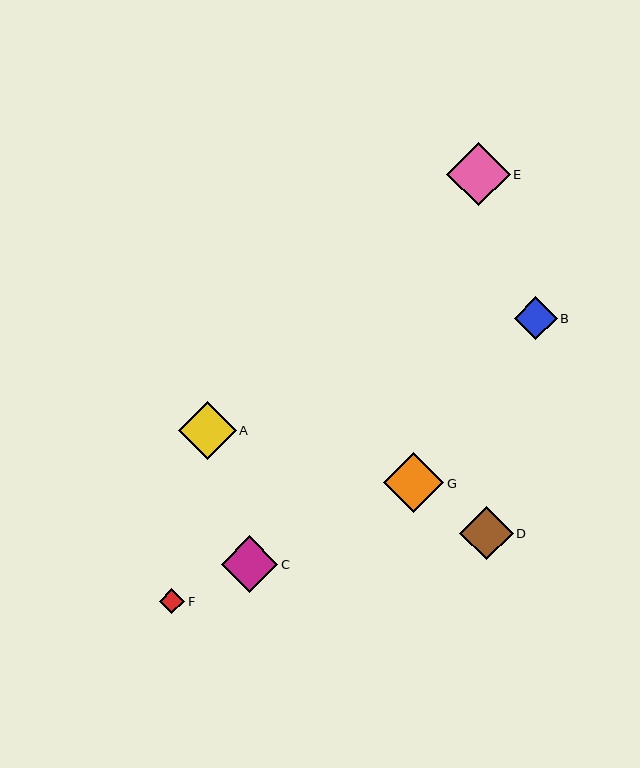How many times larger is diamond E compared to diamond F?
Diamond E is approximately 2.5 times the size of diamond F.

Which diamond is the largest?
Diamond E is the largest with a size of approximately 63 pixels.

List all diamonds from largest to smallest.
From largest to smallest: E, G, A, C, D, B, F.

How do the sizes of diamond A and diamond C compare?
Diamond A and diamond C are approximately the same size.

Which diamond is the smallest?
Diamond F is the smallest with a size of approximately 25 pixels.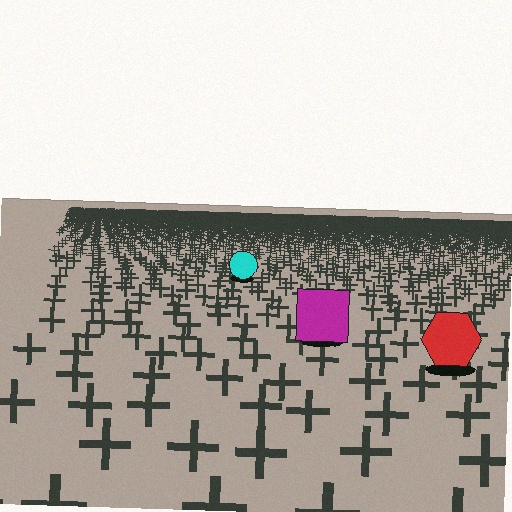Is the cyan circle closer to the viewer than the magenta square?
No. The magenta square is closer — you can tell from the texture gradient: the ground texture is coarser near it.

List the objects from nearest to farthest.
From nearest to farthest: the red hexagon, the magenta square, the cyan circle.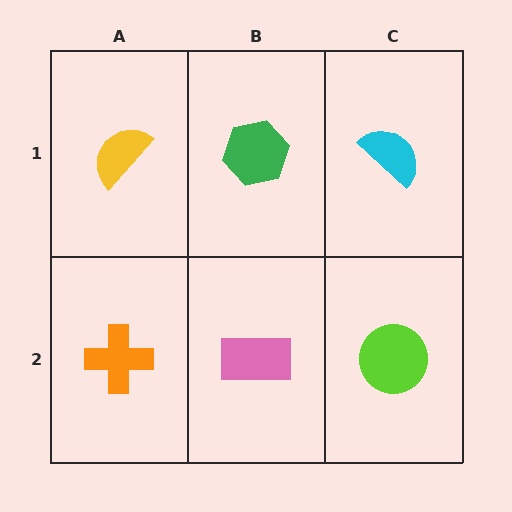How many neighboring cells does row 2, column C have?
2.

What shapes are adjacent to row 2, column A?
A yellow semicircle (row 1, column A), a pink rectangle (row 2, column B).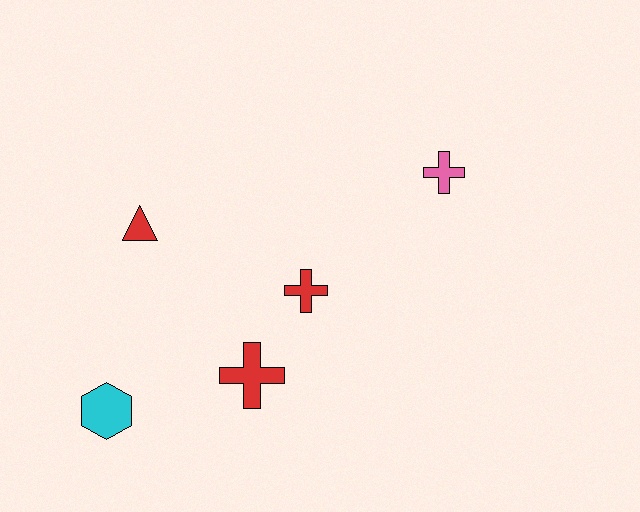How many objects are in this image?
There are 5 objects.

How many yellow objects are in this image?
There are no yellow objects.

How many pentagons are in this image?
There are no pentagons.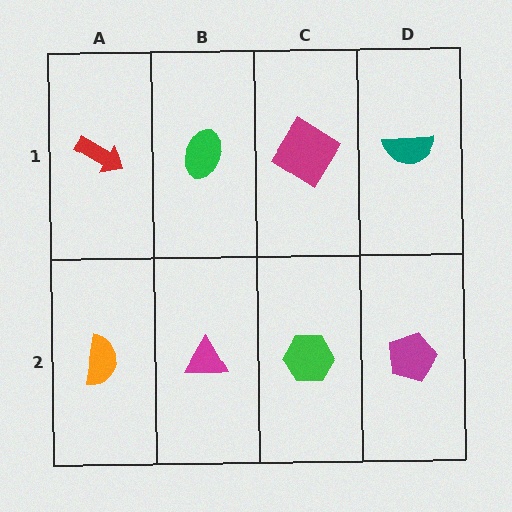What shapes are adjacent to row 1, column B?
A magenta triangle (row 2, column B), a red arrow (row 1, column A), a magenta diamond (row 1, column C).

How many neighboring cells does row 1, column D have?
2.